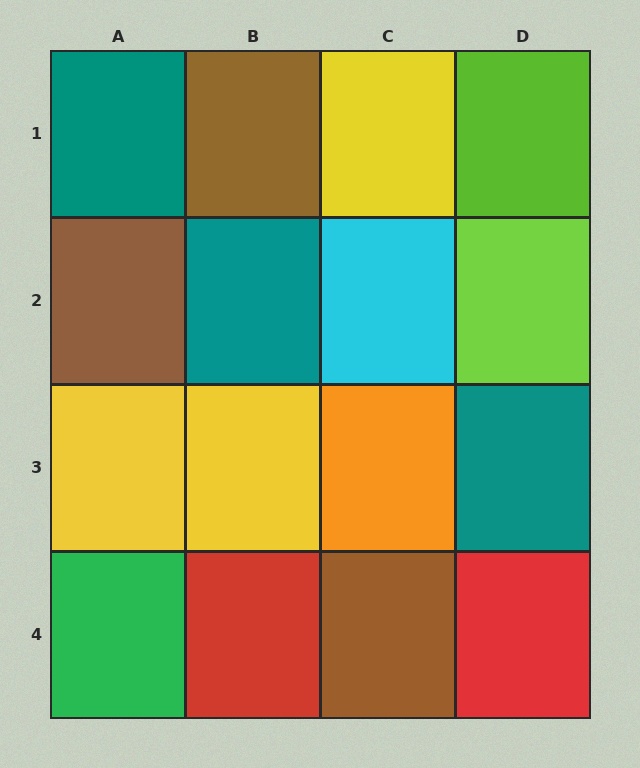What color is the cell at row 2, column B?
Teal.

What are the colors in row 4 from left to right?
Green, red, brown, red.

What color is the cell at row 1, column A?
Teal.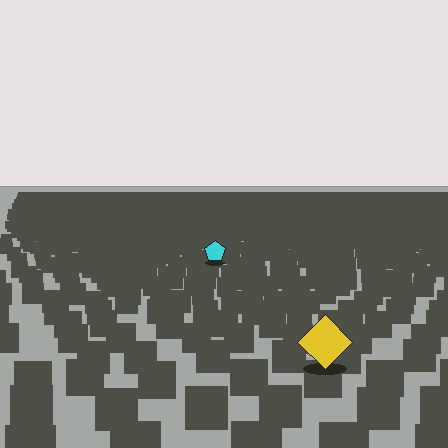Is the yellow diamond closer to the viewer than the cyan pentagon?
Yes. The yellow diamond is closer — you can tell from the texture gradient: the ground texture is coarser near it.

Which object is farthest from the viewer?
The cyan pentagon is farthest from the viewer. It appears smaller and the ground texture around it is denser.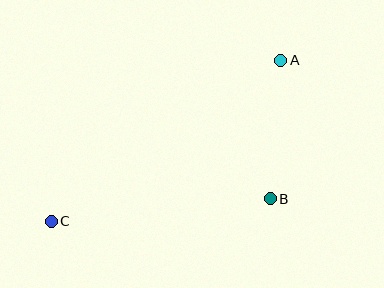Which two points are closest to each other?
Points A and B are closest to each other.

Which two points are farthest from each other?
Points A and C are farthest from each other.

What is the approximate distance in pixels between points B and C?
The distance between B and C is approximately 220 pixels.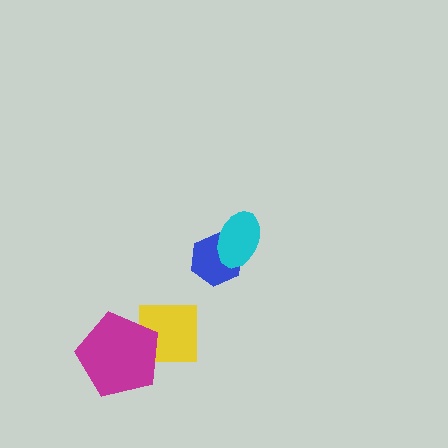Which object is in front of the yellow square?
The magenta pentagon is in front of the yellow square.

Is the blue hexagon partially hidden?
Yes, it is partially covered by another shape.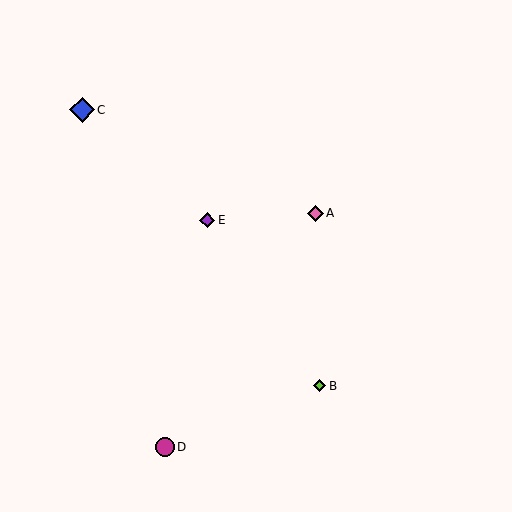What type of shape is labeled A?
Shape A is a pink diamond.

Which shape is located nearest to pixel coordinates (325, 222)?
The pink diamond (labeled A) at (315, 213) is nearest to that location.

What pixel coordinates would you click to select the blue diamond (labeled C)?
Click at (82, 110) to select the blue diamond C.